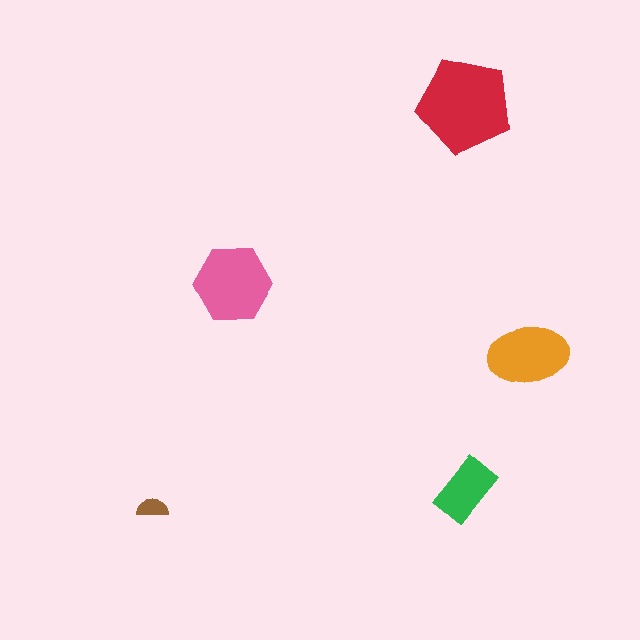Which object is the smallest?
The brown semicircle.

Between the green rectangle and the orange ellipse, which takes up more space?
The orange ellipse.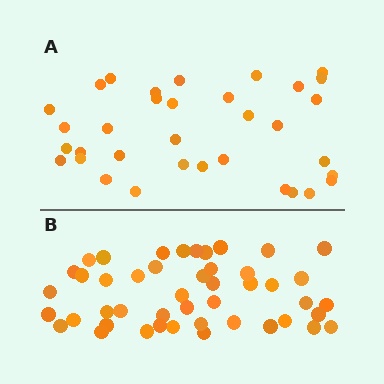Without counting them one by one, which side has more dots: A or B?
Region B (the bottom region) has more dots.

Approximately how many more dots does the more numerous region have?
Region B has roughly 12 or so more dots than region A.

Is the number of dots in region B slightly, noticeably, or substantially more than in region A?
Region B has noticeably more, but not dramatically so. The ratio is roughly 1.4 to 1.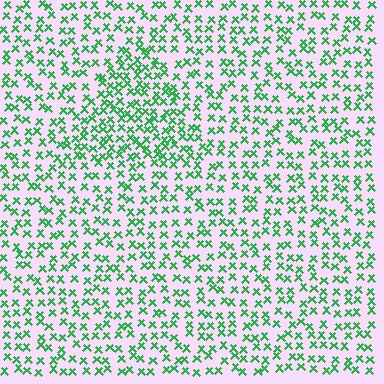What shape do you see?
I see a triangle.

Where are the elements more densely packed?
The elements are more densely packed inside the triangle boundary.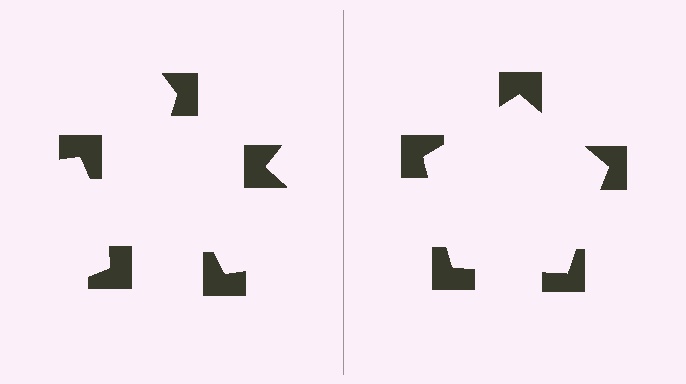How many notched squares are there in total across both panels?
10 — 5 on each side.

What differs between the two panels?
The notched squares are positioned identically on both sides; only the wedge orientations differ. On the right they align to a pentagon; on the left they are misaligned.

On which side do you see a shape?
An illusory pentagon appears on the right side. On the left side the wedge cuts are rotated, so no coherent shape forms.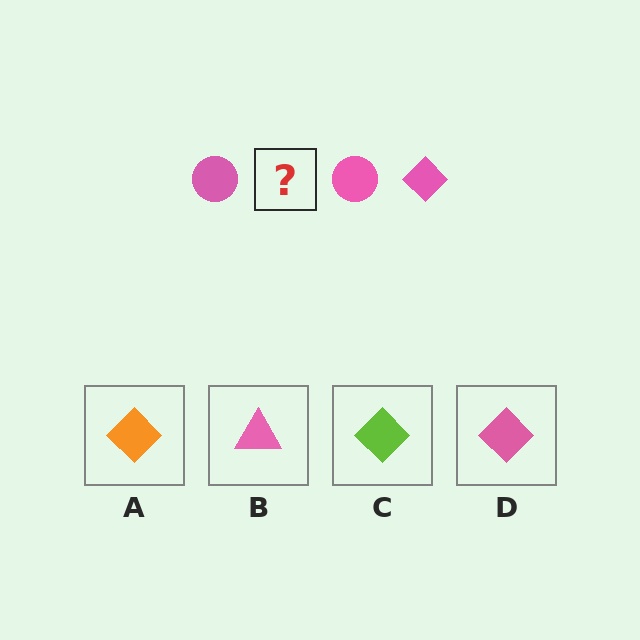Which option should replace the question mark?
Option D.